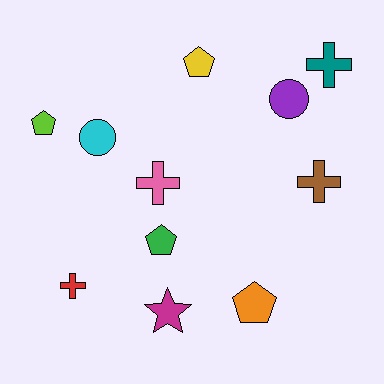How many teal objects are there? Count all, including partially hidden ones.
There is 1 teal object.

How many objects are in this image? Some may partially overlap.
There are 11 objects.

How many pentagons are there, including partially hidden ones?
There are 4 pentagons.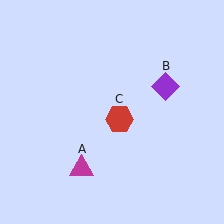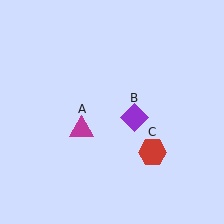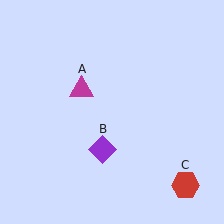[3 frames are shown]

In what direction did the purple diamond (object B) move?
The purple diamond (object B) moved down and to the left.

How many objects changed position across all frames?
3 objects changed position: magenta triangle (object A), purple diamond (object B), red hexagon (object C).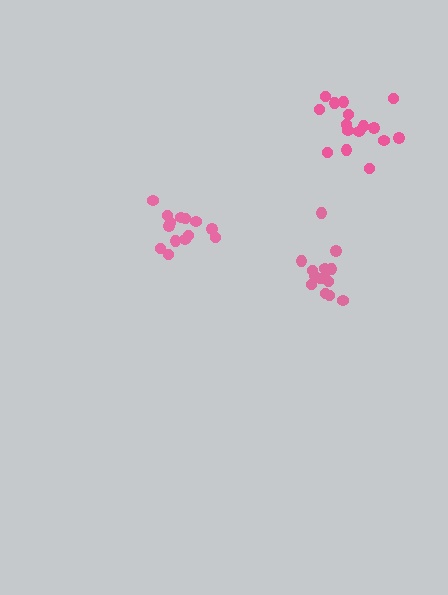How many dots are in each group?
Group 1: 16 dots, Group 2: 14 dots, Group 3: 14 dots (44 total).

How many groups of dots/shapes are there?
There are 3 groups.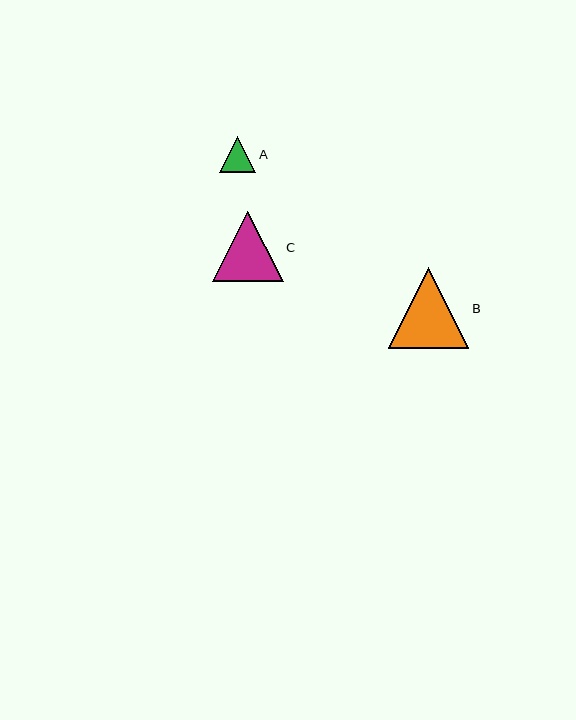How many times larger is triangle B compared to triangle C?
Triangle B is approximately 1.1 times the size of triangle C.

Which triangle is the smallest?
Triangle A is the smallest with a size of approximately 36 pixels.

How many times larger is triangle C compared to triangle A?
Triangle C is approximately 1.9 times the size of triangle A.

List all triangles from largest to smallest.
From largest to smallest: B, C, A.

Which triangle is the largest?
Triangle B is the largest with a size of approximately 81 pixels.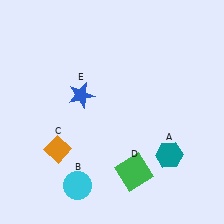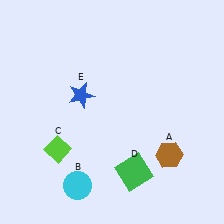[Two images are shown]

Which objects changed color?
A changed from teal to brown. C changed from orange to lime.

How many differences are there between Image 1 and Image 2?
There are 2 differences between the two images.